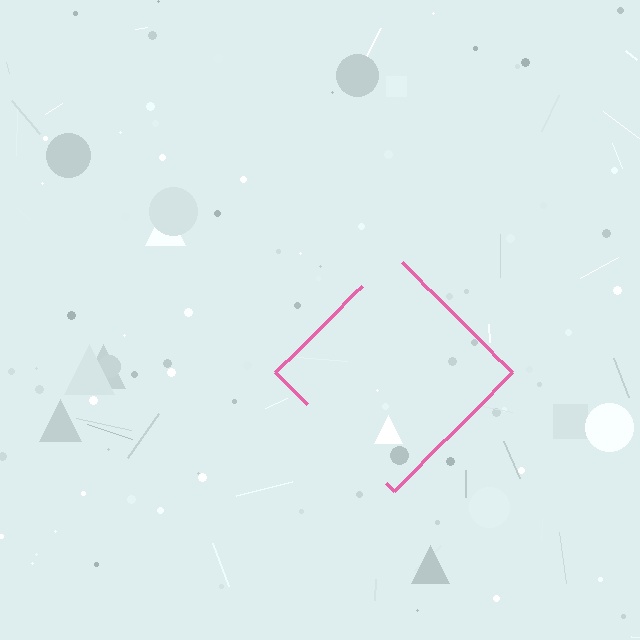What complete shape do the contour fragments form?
The contour fragments form a diamond.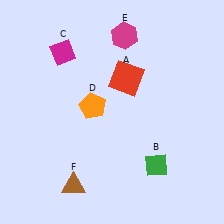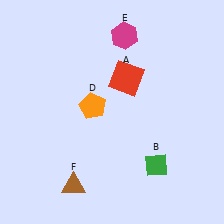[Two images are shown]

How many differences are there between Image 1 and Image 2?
There is 1 difference between the two images.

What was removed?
The magenta diamond (C) was removed in Image 2.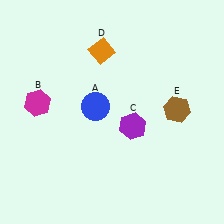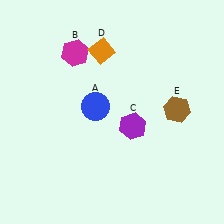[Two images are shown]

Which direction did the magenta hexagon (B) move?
The magenta hexagon (B) moved up.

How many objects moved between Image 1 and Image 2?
1 object moved between the two images.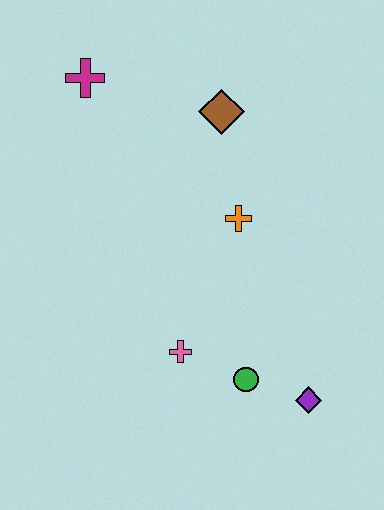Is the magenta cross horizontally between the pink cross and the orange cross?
No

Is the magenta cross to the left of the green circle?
Yes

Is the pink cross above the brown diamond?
No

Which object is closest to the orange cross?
The brown diamond is closest to the orange cross.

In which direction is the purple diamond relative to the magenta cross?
The purple diamond is below the magenta cross.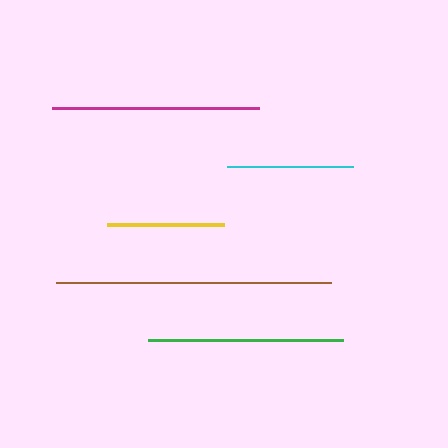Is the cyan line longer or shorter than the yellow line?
The cyan line is longer than the yellow line.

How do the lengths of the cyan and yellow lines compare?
The cyan and yellow lines are approximately the same length.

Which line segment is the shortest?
The yellow line is the shortest at approximately 116 pixels.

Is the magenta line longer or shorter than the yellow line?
The magenta line is longer than the yellow line.